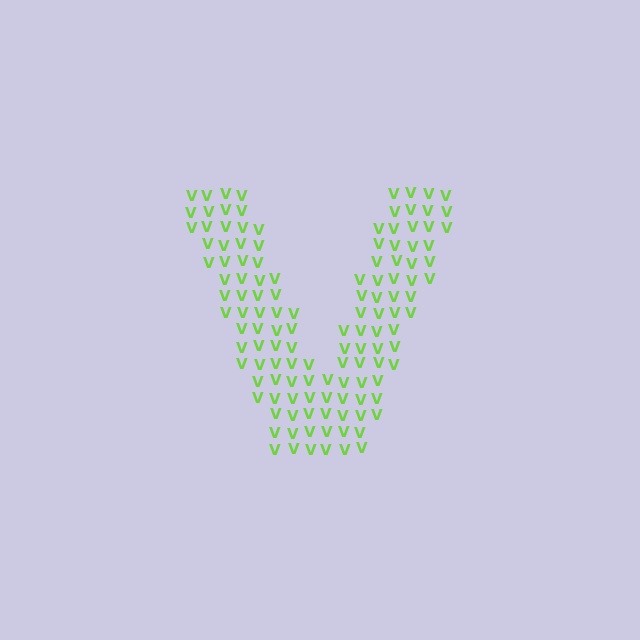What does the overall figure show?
The overall figure shows the letter V.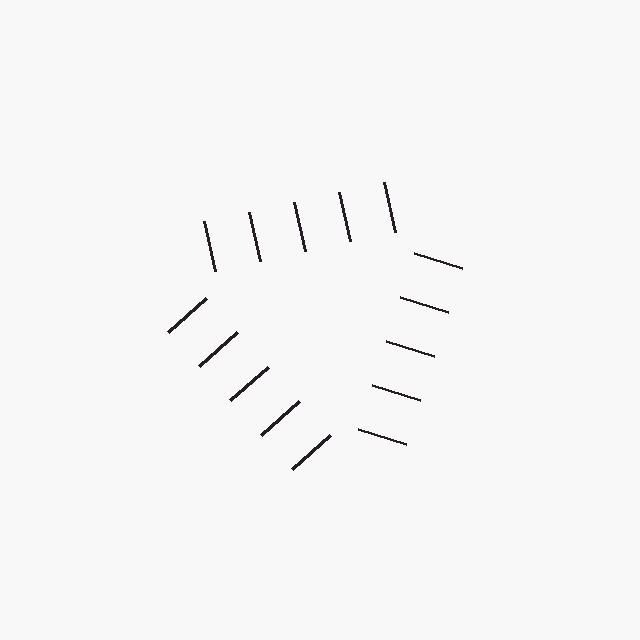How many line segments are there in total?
15 — 5 along each of the 3 edges.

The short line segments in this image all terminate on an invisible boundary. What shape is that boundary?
An illusory triangle — the line segments terminate on its edges but no continuous stroke is drawn.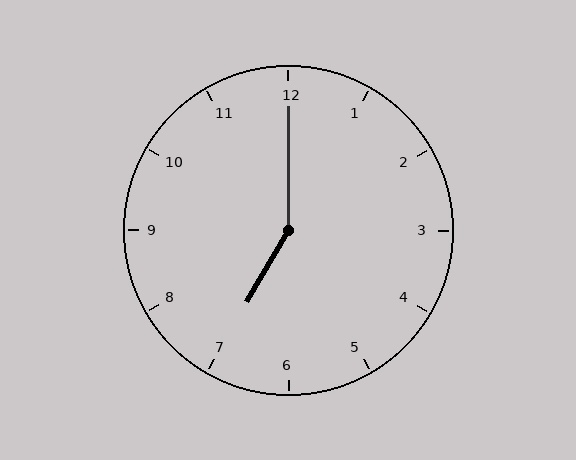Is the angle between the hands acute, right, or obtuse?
It is obtuse.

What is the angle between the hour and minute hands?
Approximately 150 degrees.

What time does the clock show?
7:00.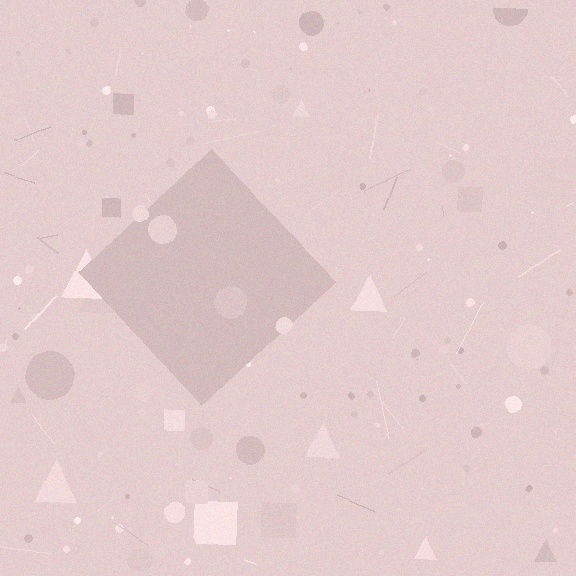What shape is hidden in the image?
A diamond is hidden in the image.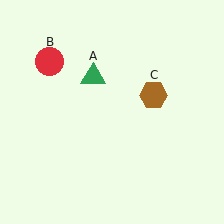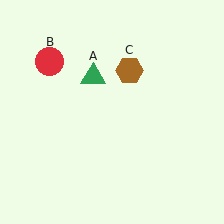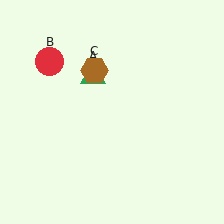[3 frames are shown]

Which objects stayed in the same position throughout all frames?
Green triangle (object A) and red circle (object B) remained stationary.